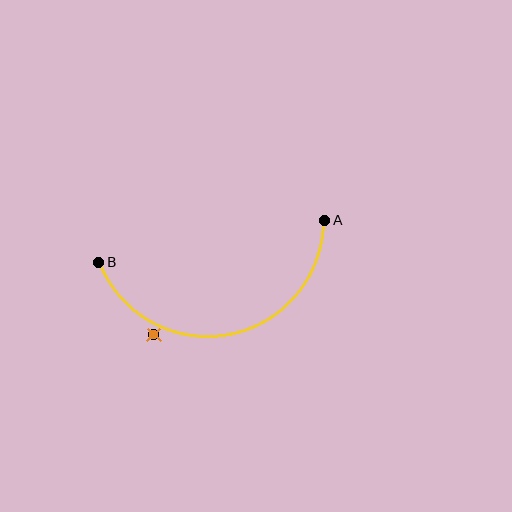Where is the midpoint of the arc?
The arc midpoint is the point on the curve farthest from the straight line joining A and B. It sits below that line.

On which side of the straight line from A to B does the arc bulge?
The arc bulges below the straight line connecting A and B.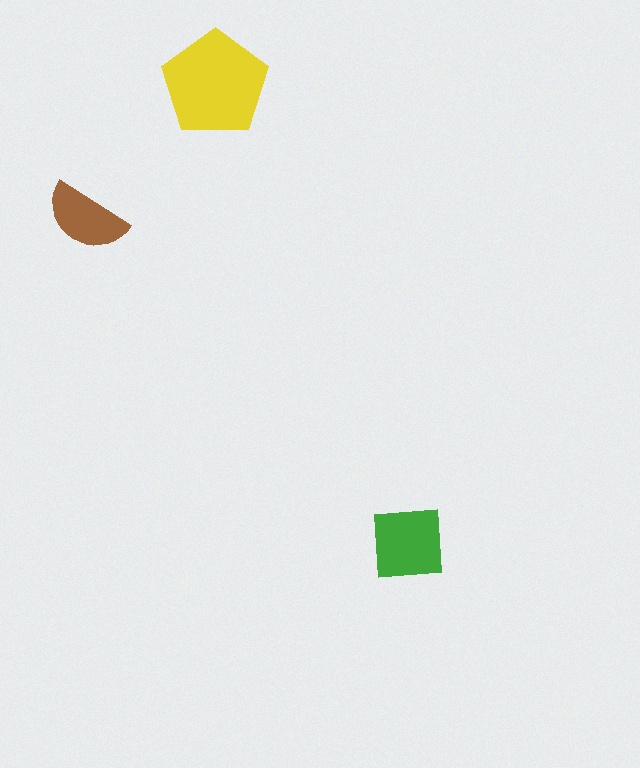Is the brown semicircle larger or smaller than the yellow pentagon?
Smaller.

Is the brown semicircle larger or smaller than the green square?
Smaller.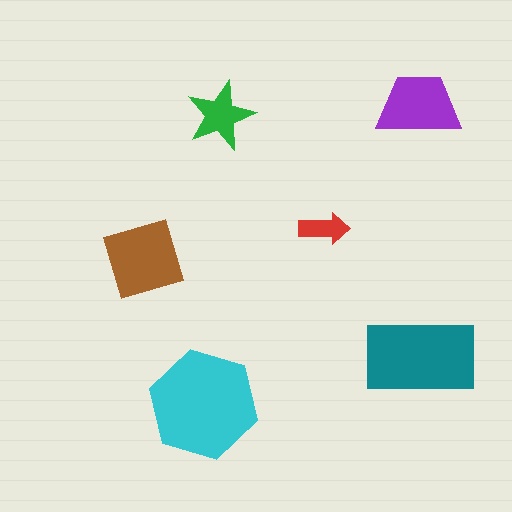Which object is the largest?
The cyan hexagon.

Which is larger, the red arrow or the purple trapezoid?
The purple trapezoid.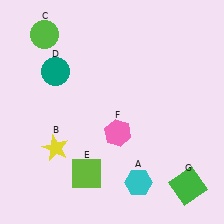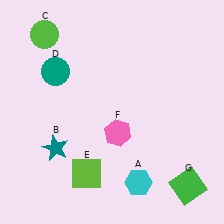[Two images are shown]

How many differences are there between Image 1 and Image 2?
There is 1 difference between the two images.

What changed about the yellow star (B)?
In Image 1, B is yellow. In Image 2, it changed to teal.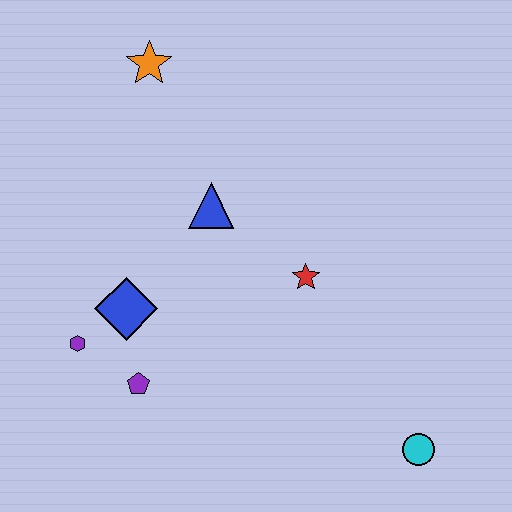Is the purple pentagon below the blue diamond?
Yes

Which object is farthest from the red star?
The orange star is farthest from the red star.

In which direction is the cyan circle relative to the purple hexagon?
The cyan circle is to the right of the purple hexagon.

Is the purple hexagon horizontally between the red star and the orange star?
No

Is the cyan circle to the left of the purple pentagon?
No